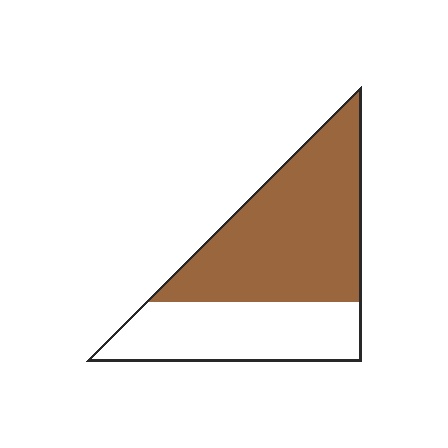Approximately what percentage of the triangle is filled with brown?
Approximately 60%.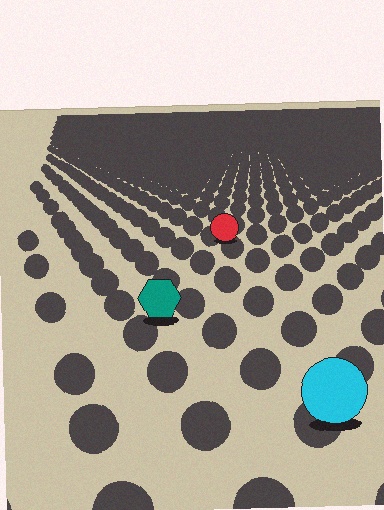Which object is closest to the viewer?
The cyan circle is closest. The texture marks near it are larger and more spread out.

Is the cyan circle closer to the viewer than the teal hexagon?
Yes. The cyan circle is closer — you can tell from the texture gradient: the ground texture is coarser near it.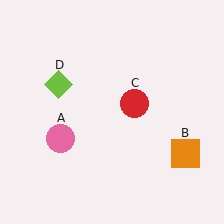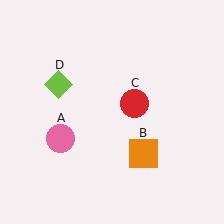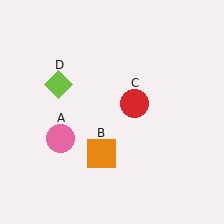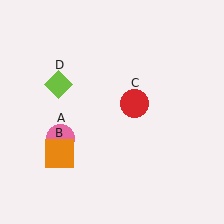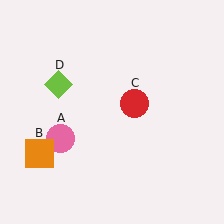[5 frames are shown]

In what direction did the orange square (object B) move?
The orange square (object B) moved left.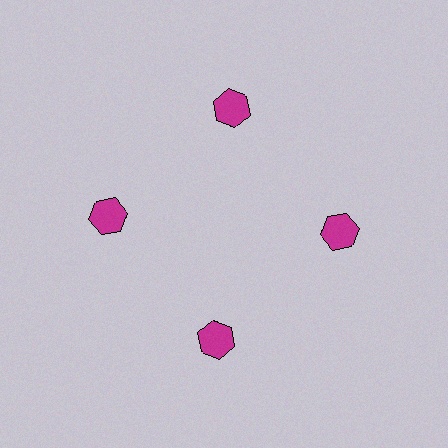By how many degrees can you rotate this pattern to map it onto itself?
The pattern maps onto itself every 90 degrees of rotation.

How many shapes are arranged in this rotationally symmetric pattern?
There are 4 shapes, arranged in 4 groups of 1.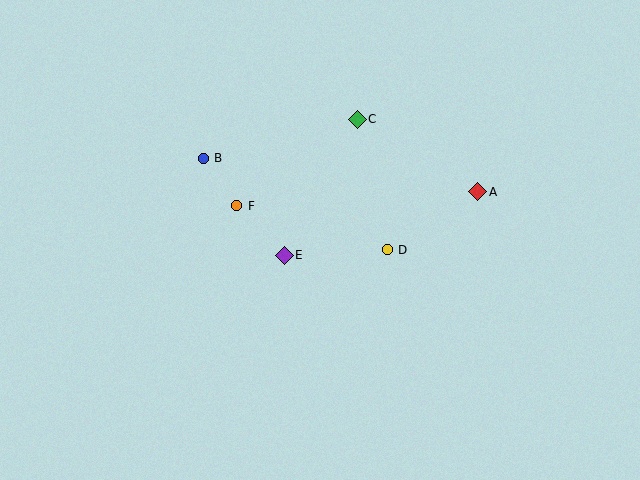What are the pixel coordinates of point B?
Point B is at (203, 158).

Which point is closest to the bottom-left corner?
Point E is closest to the bottom-left corner.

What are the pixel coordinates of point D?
Point D is at (387, 250).